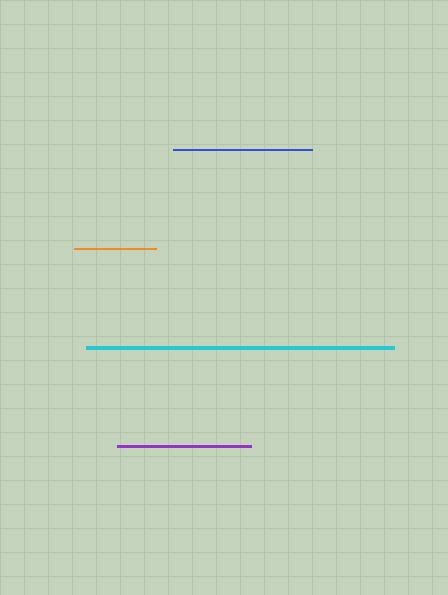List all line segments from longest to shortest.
From longest to shortest: cyan, blue, purple, orange.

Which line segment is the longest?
The cyan line is the longest at approximately 307 pixels.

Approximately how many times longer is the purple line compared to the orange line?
The purple line is approximately 1.6 times the length of the orange line.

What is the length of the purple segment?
The purple segment is approximately 134 pixels long.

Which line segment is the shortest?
The orange line is the shortest at approximately 82 pixels.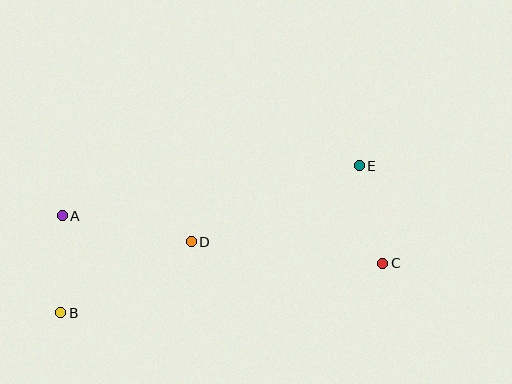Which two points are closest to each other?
Points A and B are closest to each other.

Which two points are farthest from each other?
Points B and E are farthest from each other.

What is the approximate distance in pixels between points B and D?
The distance between B and D is approximately 149 pixels.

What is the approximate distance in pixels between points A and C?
The distance between A and C is approximately 324 pixels.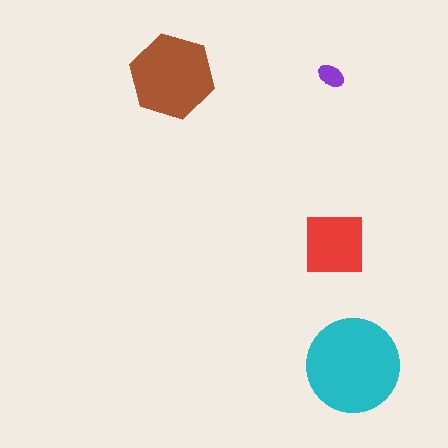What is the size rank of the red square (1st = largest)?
3rd.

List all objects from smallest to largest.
The purple ellipse, the red square, the brown hexagon, the cyan circle.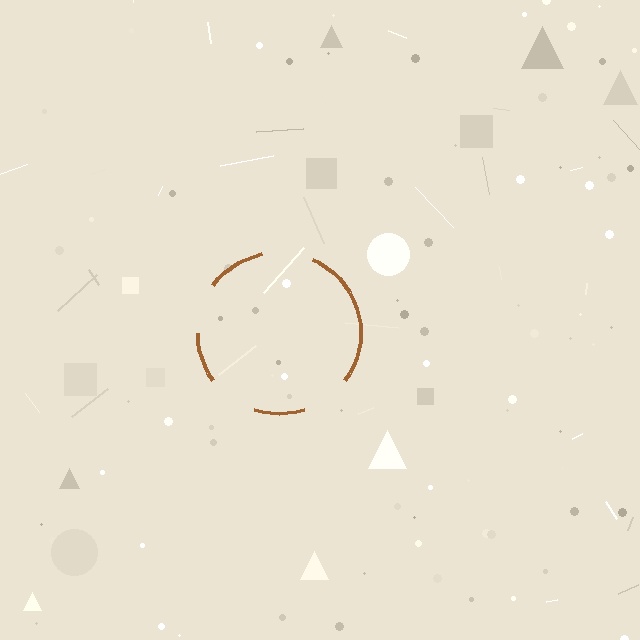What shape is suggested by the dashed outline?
The dashed outline suggests a circle.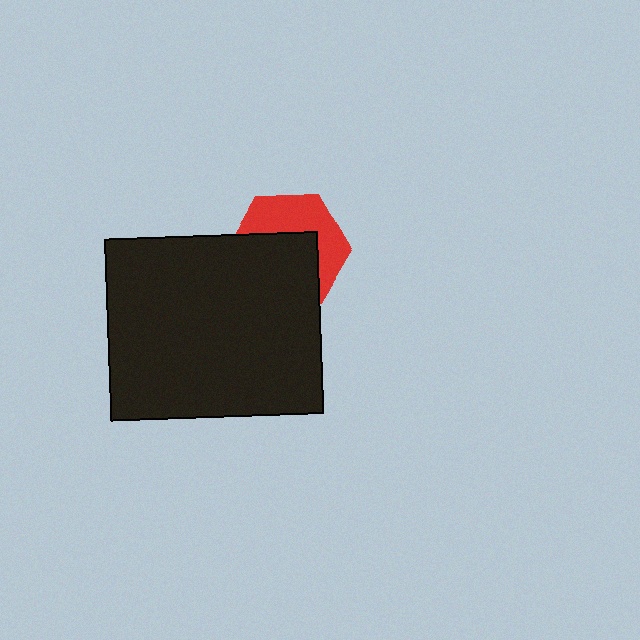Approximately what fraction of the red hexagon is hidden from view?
Roughly 55% of the red hexagon is hidden behind the black rectangle.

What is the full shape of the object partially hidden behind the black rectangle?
The partially hidden object is a red hexagon.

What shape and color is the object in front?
The object in front is a black rectangle.